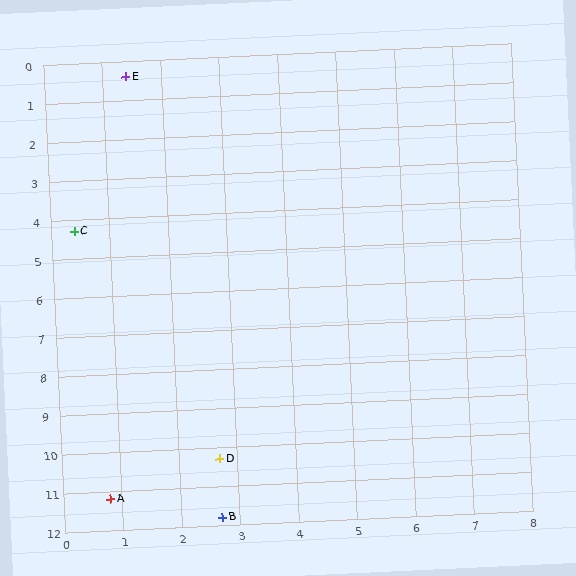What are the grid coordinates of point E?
Point E is at approximately (1.4, 0.4).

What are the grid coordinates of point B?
Point B is at approximately (2.7, 11.8).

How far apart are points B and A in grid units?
Points B and A are about 2.0 grid units apart.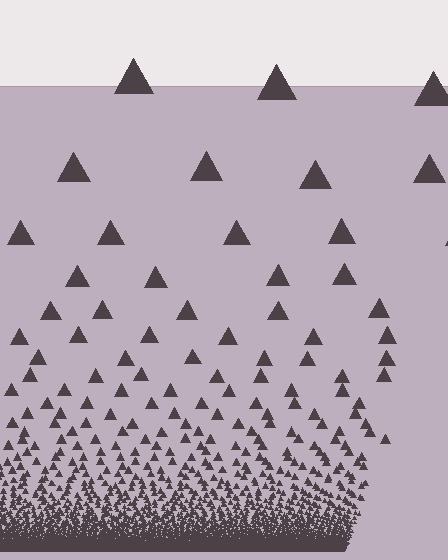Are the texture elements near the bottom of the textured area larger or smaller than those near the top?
Smaller. The gradient is inverted — elements near the bottom are smaller and denser.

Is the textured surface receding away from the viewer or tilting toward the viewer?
The surface appears to tilt toward the viewer. Texture elements get larger and sparser toward the top.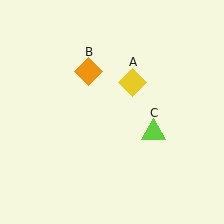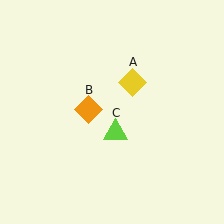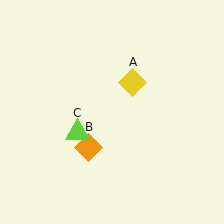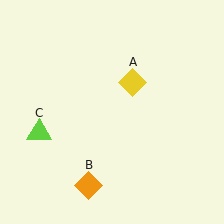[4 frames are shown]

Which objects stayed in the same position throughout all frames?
Yellow diamond (object A) remained stationary.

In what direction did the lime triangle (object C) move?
The lime triangle (object C) moved left.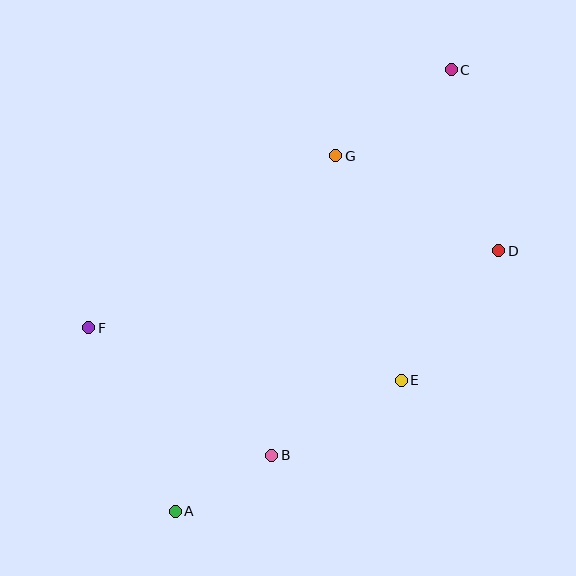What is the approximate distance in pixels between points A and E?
The distance between A and E is approximately 261 pixels.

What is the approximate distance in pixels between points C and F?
The distance between C and F is approximately 445 pixels.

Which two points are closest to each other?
Points A and B are closest to each other.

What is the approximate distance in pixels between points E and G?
The distance between E and G is approximately 234 pixels.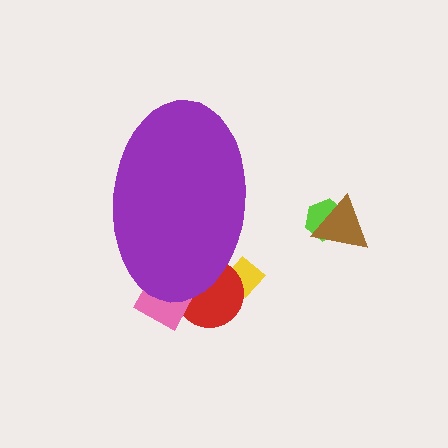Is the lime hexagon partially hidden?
No, the lime hexagon is fully visible.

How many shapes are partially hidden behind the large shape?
3 shapes are partially hidden.